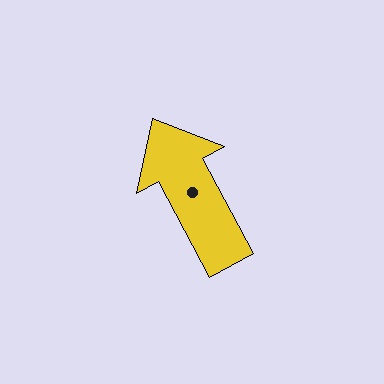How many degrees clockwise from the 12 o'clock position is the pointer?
Approximately 331 degrees.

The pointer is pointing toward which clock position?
Roughly 11 o'clock.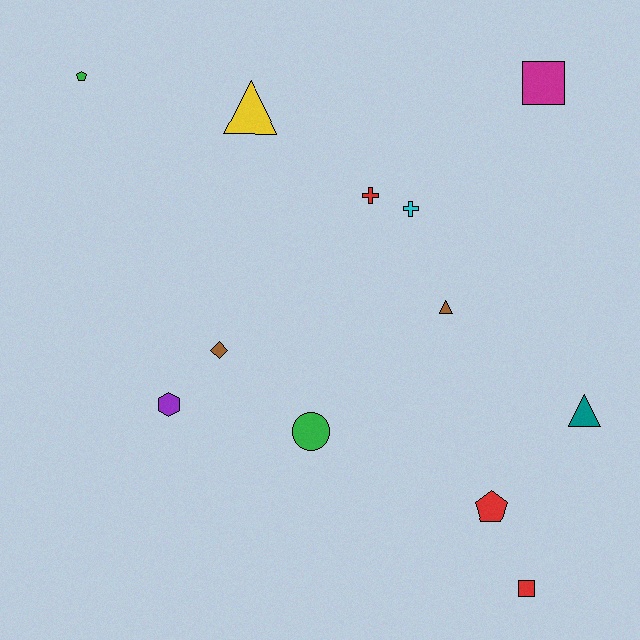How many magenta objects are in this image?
There is 1 magenta object.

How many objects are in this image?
There are 12 objects.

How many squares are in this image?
There are 2 squares.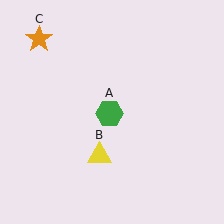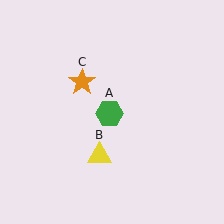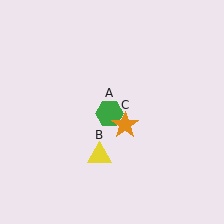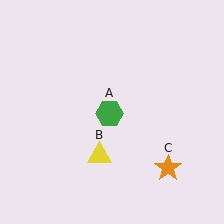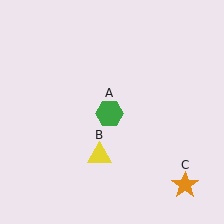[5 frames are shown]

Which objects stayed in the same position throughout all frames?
Green hexagon (object A) and yellow triangle (object B) remained stationary.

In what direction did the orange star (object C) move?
The orange star (object C) moved down and to the right.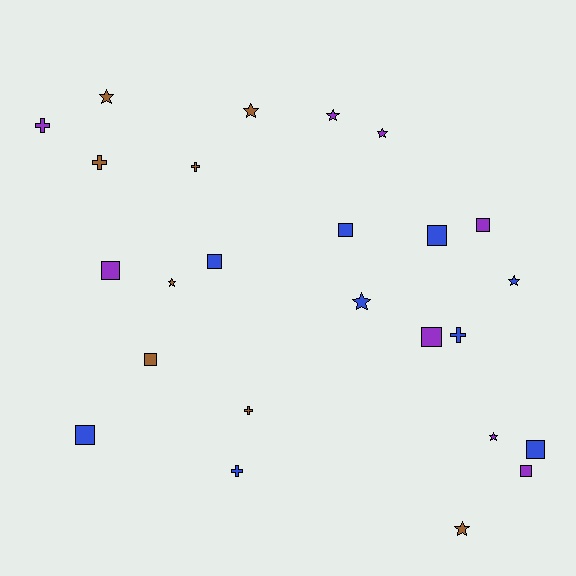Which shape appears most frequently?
Square, with 10 objects.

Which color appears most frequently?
Blue, with 9 objects.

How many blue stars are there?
There are 2 blue stars.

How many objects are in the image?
There are 25 objects.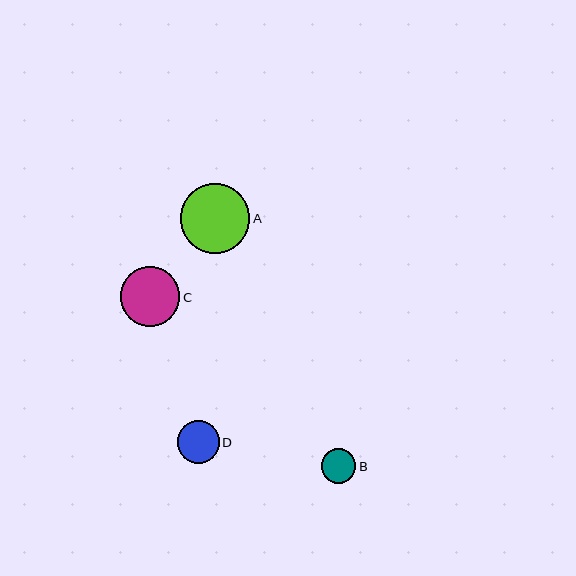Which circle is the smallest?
Circle B is the smallest with a size of approximately 35 pixels.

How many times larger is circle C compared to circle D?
Circle C is approximately 1.4 times the size of circle D.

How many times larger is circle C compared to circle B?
Circle C is approximately 1.7 times the size of circle B.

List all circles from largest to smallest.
From largest to smallest: A, C, D, B.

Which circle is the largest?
Circle A is the largest with a size of approximately 70 pixels.